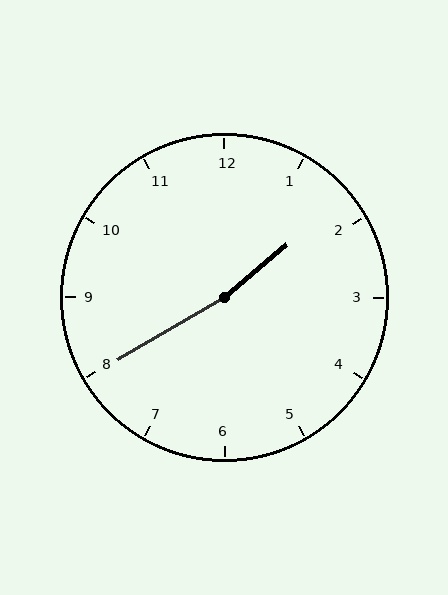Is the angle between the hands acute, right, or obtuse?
It is obtuse.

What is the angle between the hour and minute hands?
Approximately 170 degrees.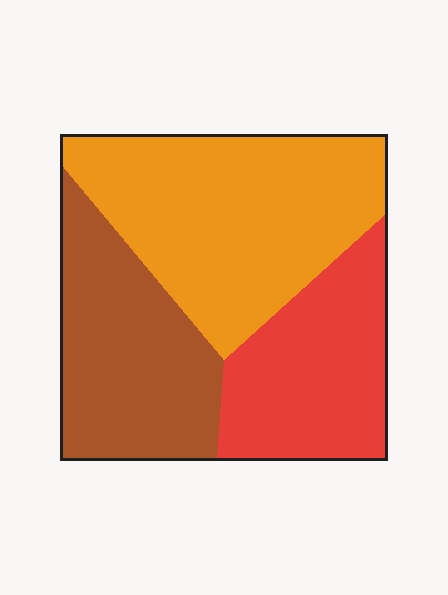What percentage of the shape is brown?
Brown takes up about one third (1/3) of the shape.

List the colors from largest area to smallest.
From largest to smallest: orange, brown, red.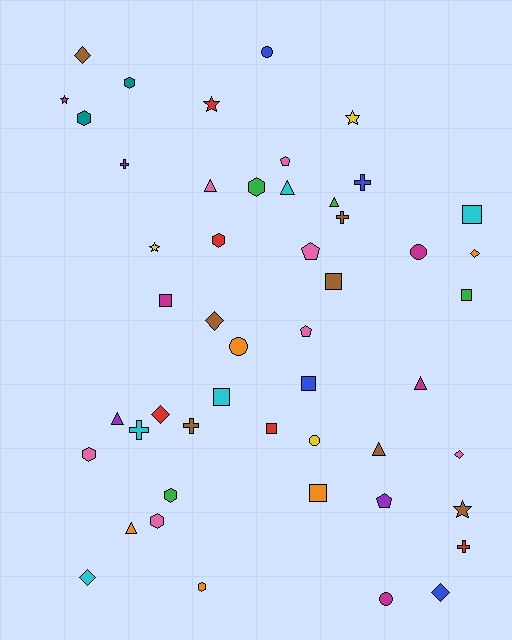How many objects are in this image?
There are 50 objects.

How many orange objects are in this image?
There are 5 orange objects.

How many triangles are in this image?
There are 7 triangles.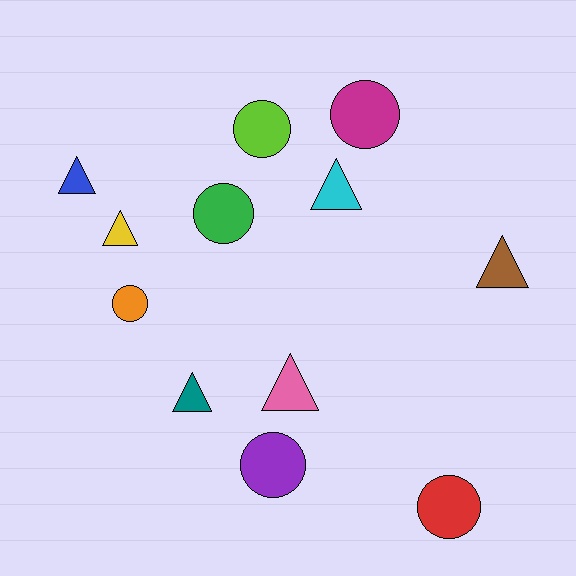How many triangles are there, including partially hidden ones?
There are 6 triangles.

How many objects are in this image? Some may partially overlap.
There are 12 objects.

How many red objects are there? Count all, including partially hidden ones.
There is 1 red object.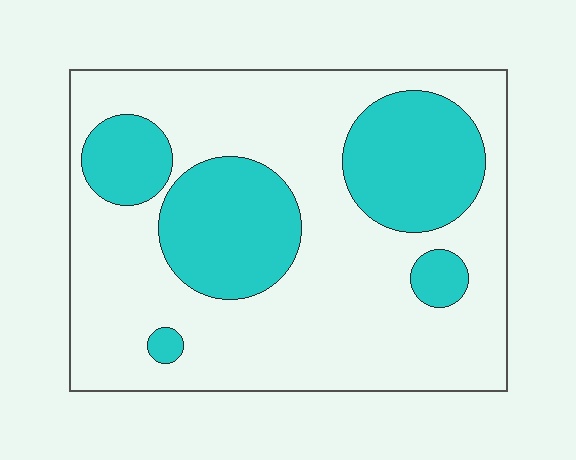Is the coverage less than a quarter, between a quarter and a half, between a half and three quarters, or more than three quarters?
Between a quarter and a half.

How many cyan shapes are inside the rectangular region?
5.